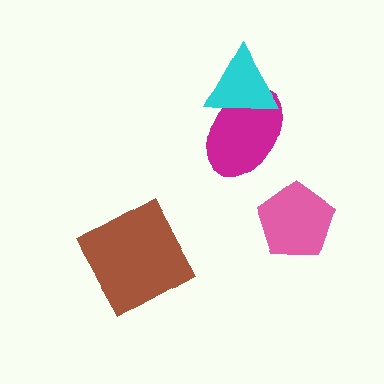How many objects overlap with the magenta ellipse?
1 object overlaps with the magenta ellipse.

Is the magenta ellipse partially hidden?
Yes, it is partially covered by another shape.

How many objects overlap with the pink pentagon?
0 objects overlap with the pink pentagon.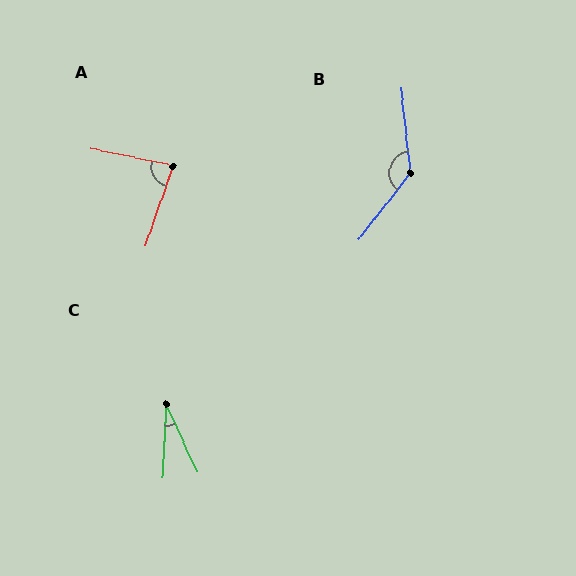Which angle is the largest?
B, at approximately 136 degrees.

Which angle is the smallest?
C, at approximately 27 degrees.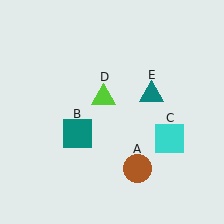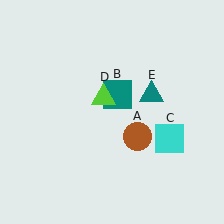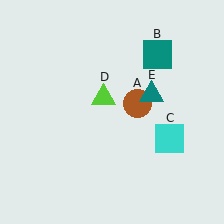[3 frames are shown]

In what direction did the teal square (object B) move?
The teal square (object B) moved up and to the right.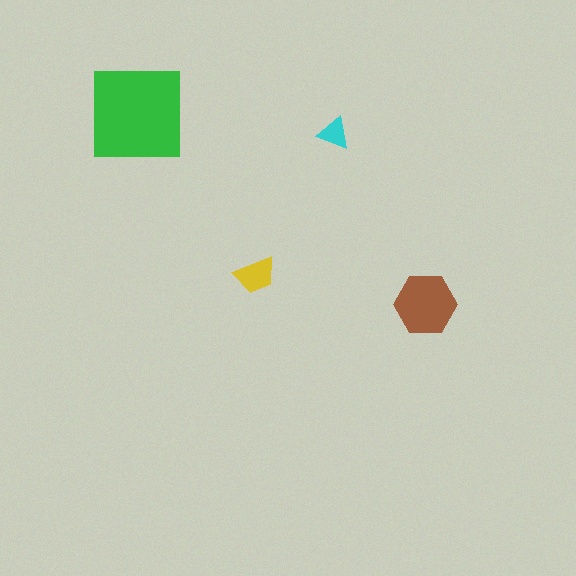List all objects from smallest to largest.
The cyan triangle, the yellow trapezoid, the brown hexagon, the green square.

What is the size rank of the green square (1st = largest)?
1st.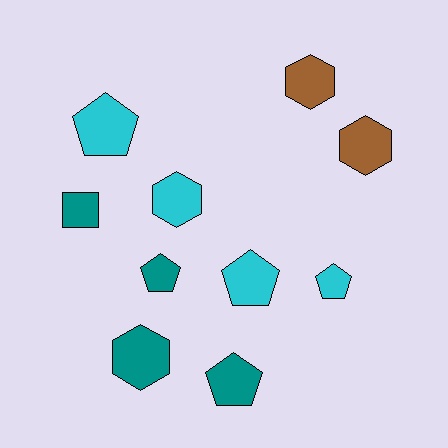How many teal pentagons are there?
There are 2 teal pentagons.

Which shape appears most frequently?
Pentagon, with 5 objects.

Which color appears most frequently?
Cyan, with 4 objects.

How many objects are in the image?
There are 10 objects.